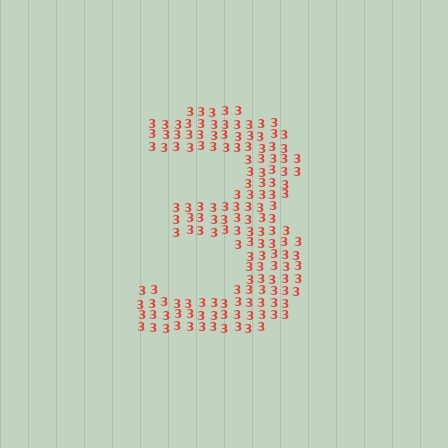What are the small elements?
The small elements are digit 3's.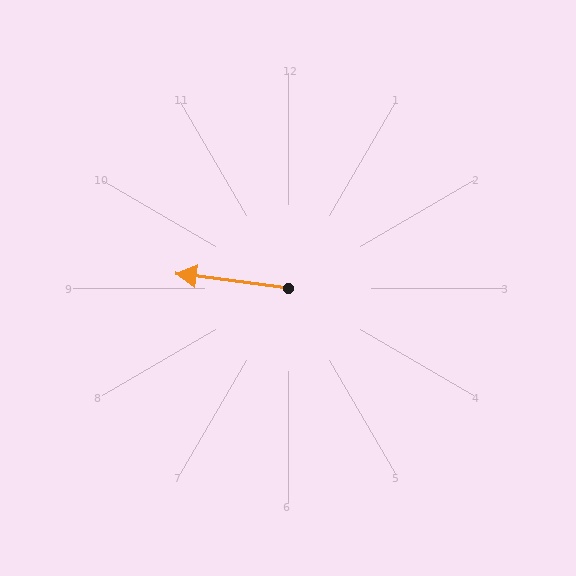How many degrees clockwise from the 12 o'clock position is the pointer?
Approximately 277 degrees.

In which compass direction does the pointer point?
West.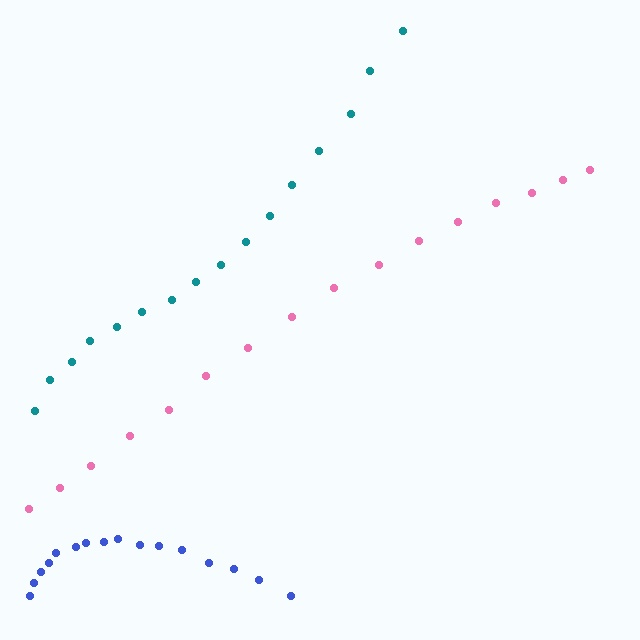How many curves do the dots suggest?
There are 3 distinct paths.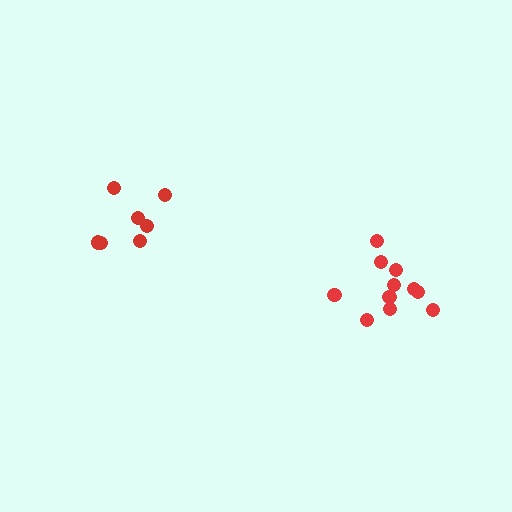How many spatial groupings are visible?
There are 2 spatial groupings.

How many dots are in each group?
Group 1: 7 dots, Group 2: 11 dots (18 total).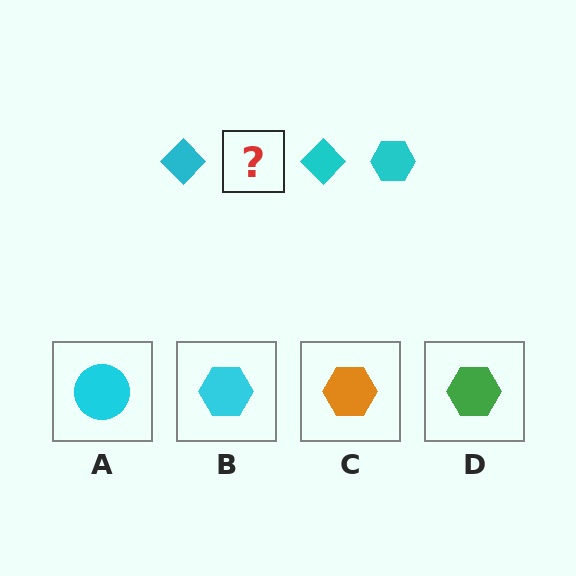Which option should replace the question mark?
Option B.